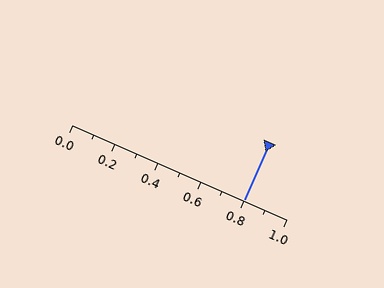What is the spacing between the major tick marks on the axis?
The major ticks are spaced 0.2 apart.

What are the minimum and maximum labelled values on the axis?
The axis runs from 0.0 to 1.0.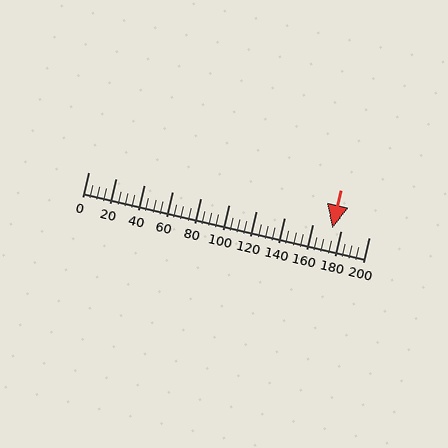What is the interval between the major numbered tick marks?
The major tick marks are spaced 20 units apart.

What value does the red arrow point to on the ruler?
The red arrow points to approximately 174.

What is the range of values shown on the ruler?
The ruler shows values from 0 to 200.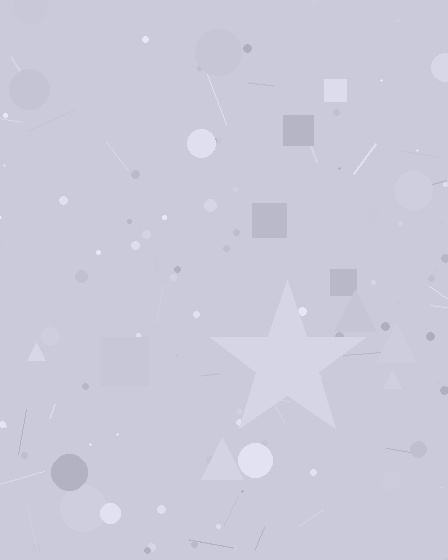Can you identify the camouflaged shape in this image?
The camouflaged shape is a star.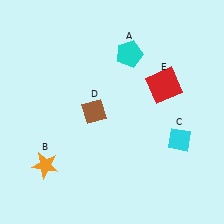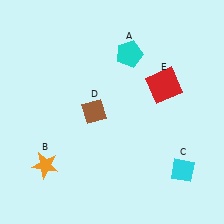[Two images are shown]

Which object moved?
The cyan diamond (C) moved down.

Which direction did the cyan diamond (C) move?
The cyan diamond (C) moved down.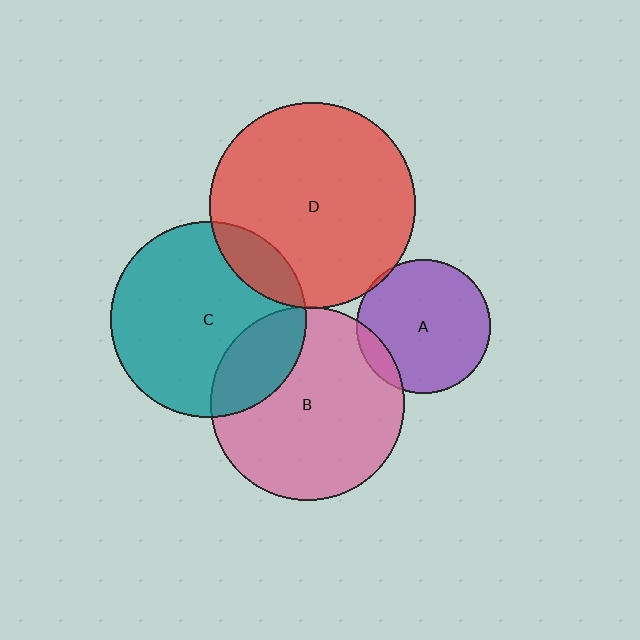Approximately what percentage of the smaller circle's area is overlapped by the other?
Approximately 15%.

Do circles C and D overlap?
Yes.